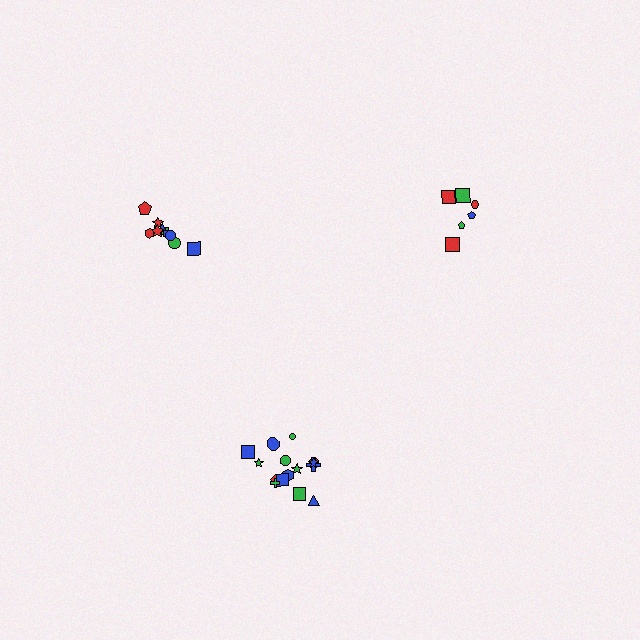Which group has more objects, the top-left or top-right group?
The top-left group.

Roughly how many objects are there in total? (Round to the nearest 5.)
Roughly 30 objects in total.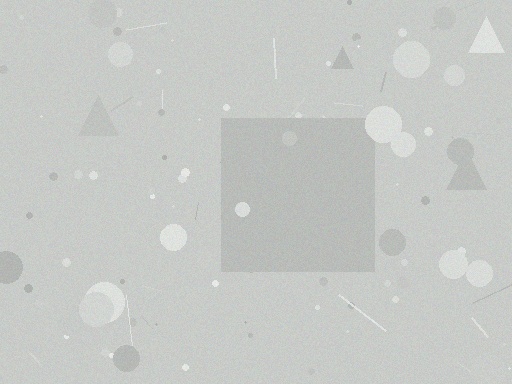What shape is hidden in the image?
A square is hidden in the image.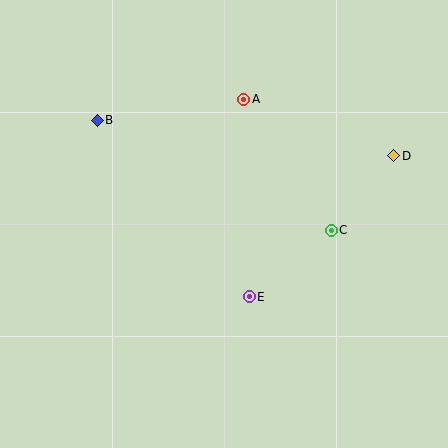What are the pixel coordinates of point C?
Point C is at (331, 230).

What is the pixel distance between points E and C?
The distance between E and C is 105 pixels.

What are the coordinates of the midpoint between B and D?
The midpoint between B and D is at (245, 138).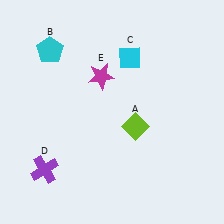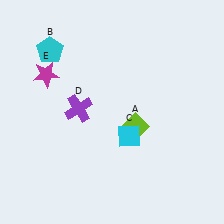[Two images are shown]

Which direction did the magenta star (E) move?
The magenta star (E) moved left.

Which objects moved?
The objects that moved are: the cyan diamond (C), the purple cross (D), the magenta star (E).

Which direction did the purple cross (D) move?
The purple cross (D) moved up.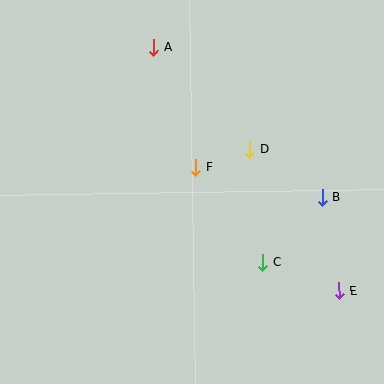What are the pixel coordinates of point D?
Point D is at (250, 149).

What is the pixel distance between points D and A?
The distance between D and A is 140 pixels.